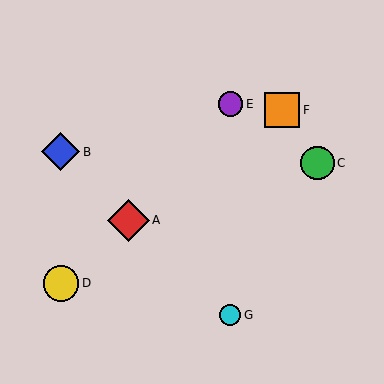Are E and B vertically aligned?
No, E is at x≈230 and B is at x≈61.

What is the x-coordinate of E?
Object E is at x≈230.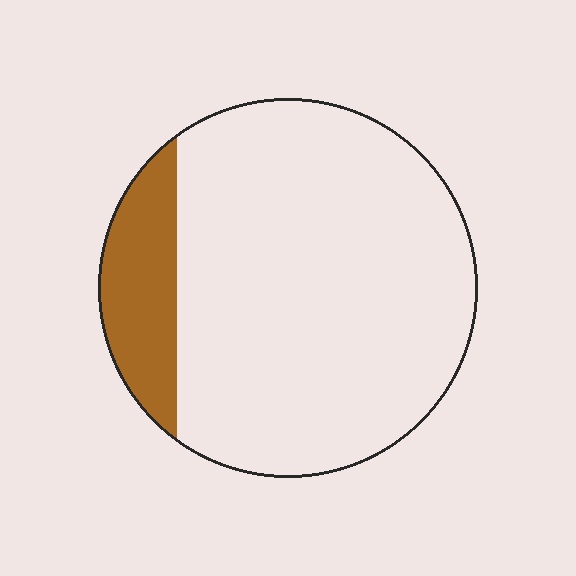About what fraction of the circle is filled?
About one sixth (1/6).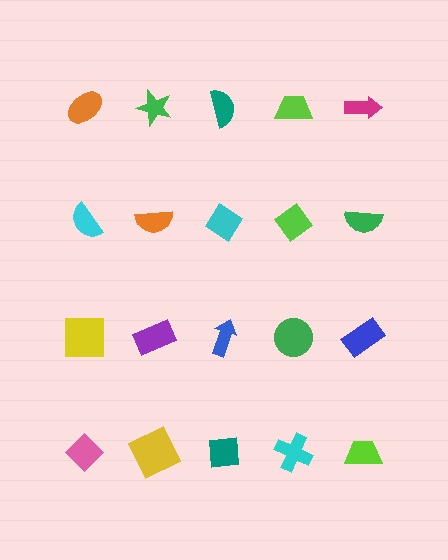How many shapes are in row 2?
5 shapes.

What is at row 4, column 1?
A pink diamond.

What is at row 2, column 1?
A cyan semicircle.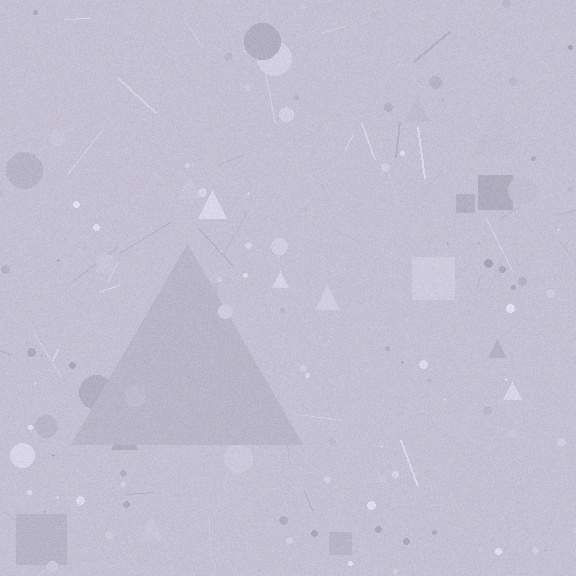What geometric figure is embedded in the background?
A triangle is embedded in the background.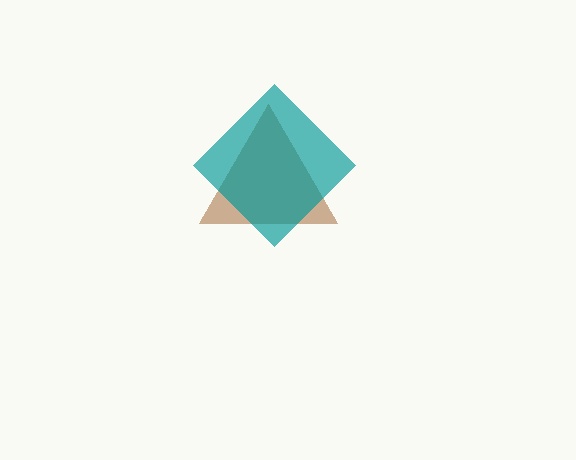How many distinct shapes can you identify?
There are 2 distinct shapes: a brown triangle, a teal diamond.